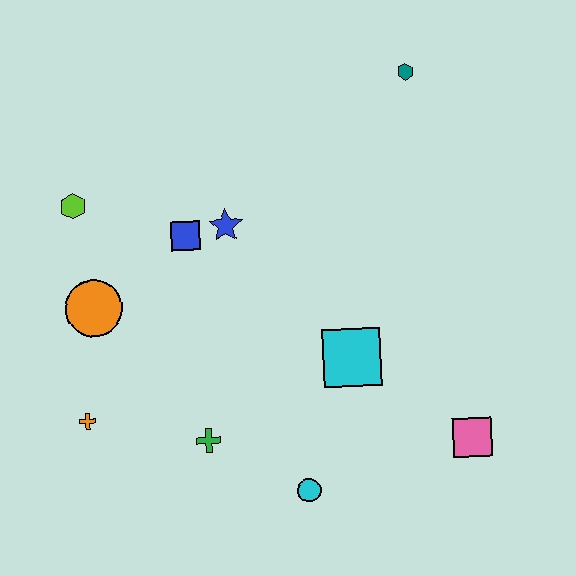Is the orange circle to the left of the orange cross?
No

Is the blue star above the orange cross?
Yes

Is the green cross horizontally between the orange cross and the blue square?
No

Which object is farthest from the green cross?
The teal hexagon is farthest from the green cross.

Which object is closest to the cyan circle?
The green cross is closest to the cyan circle.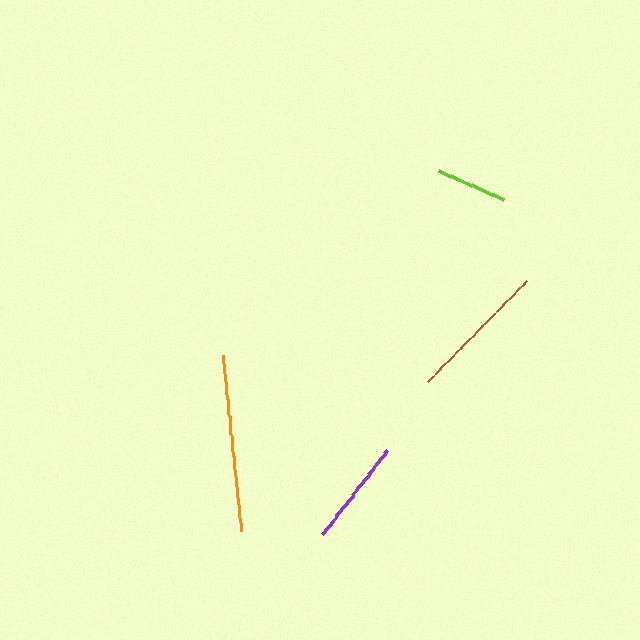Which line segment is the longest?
The orange line is the longest at approximately 177 pixels.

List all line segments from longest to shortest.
From longest to shortest: orange, brown, purple, lime.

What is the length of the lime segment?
The lime segment is approximately 72 pixels long.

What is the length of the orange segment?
The orange segment is approximately 177 pixels long.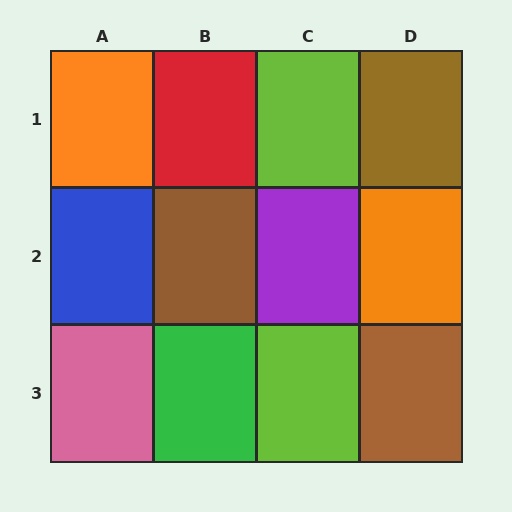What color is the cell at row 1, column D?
Brown.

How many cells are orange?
2 cells are orange.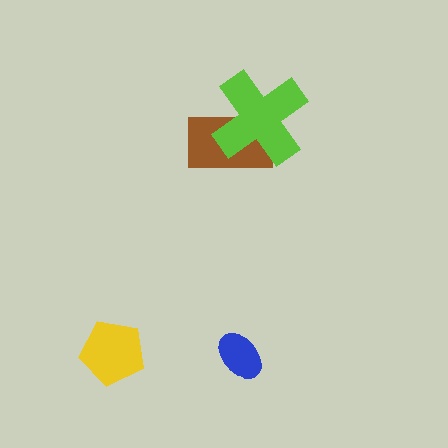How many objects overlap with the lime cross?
1 object overlaps with the lime cross.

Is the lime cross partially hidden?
No, no other shape covers it.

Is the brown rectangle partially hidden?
Yes, it is partially covered by another shape.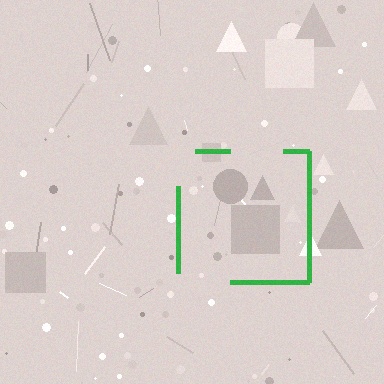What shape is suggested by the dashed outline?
The dashed outline suggests a square.